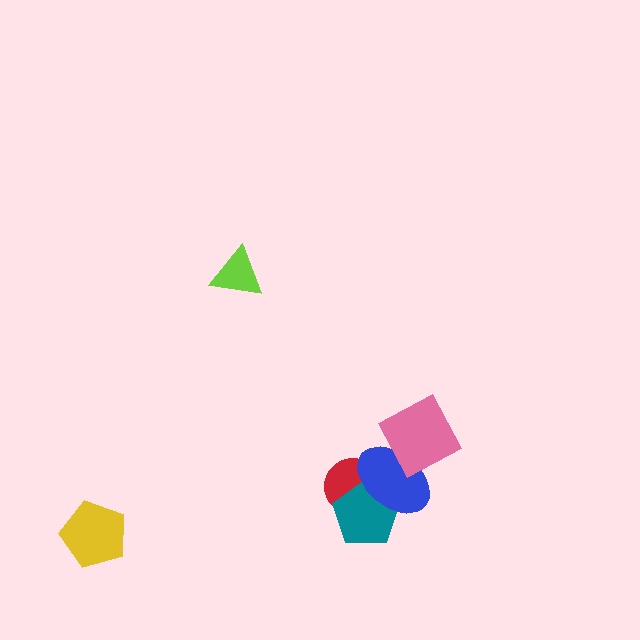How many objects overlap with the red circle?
2 objects overlap with the red circle.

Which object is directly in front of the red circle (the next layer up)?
The teal pentagon is directly in front of the red circle.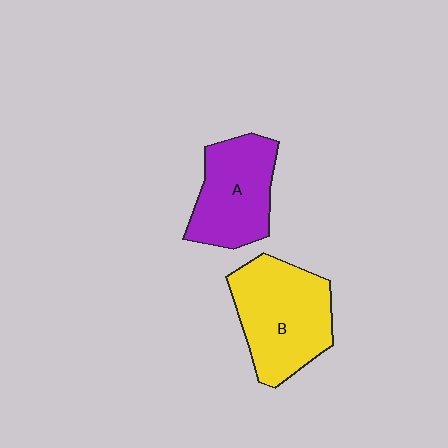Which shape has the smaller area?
Shape A (purple).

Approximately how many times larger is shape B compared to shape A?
Approximately 1.2 times.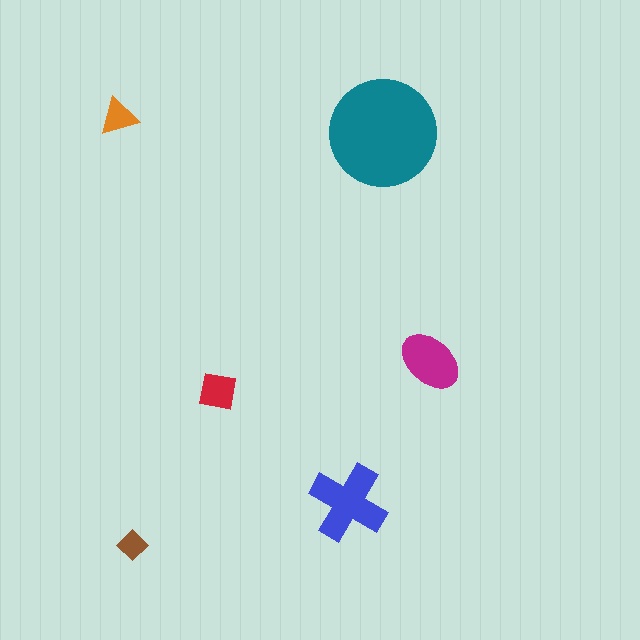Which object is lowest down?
The brown diamond is bottommost.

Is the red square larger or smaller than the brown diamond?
Larger.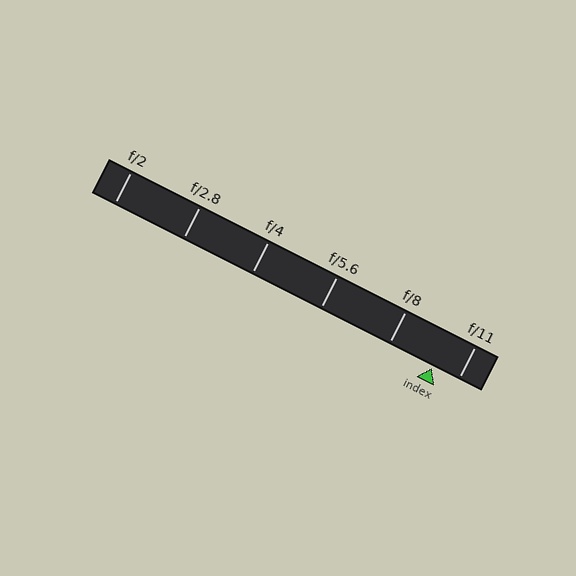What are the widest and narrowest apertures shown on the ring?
The widest aperture shown is f/2 and the narrowest is f/11.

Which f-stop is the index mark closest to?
The index mark is closest to f/11.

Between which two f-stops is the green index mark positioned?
The index mark is between f/8 and f/11.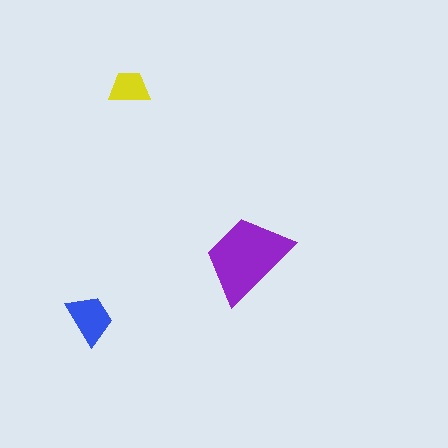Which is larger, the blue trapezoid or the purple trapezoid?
The purple one.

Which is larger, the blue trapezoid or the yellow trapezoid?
The blue one.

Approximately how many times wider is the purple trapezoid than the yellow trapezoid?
About 2 times wider.